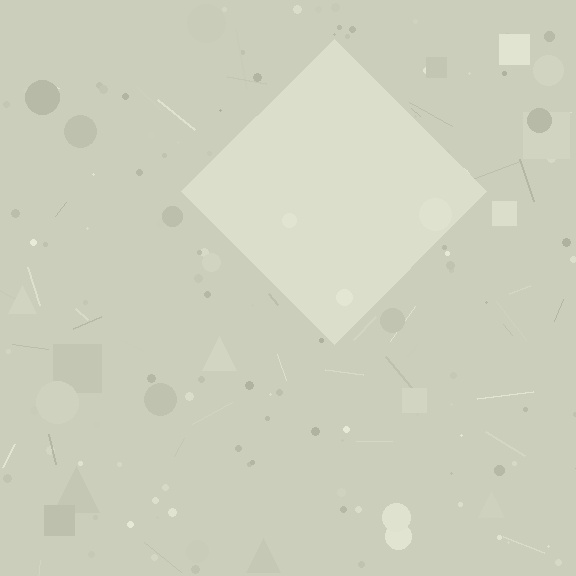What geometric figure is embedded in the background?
A diamond is embedded in the background.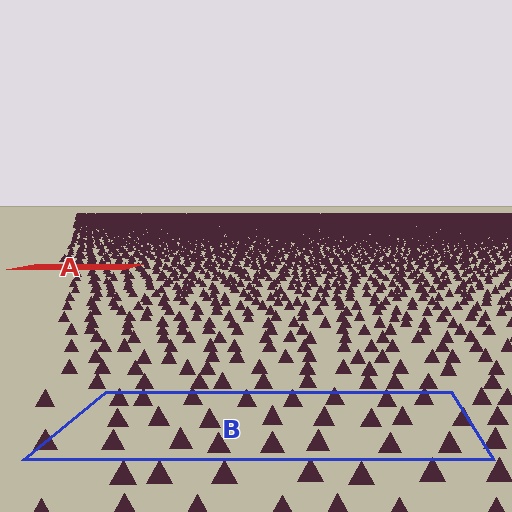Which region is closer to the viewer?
Region B is closer. The texture elements there are larger and more spread out.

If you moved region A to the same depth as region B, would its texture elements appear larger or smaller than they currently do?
They would appear larger. At a closer depth, the same texture elements are projected at a bigger on-screen size.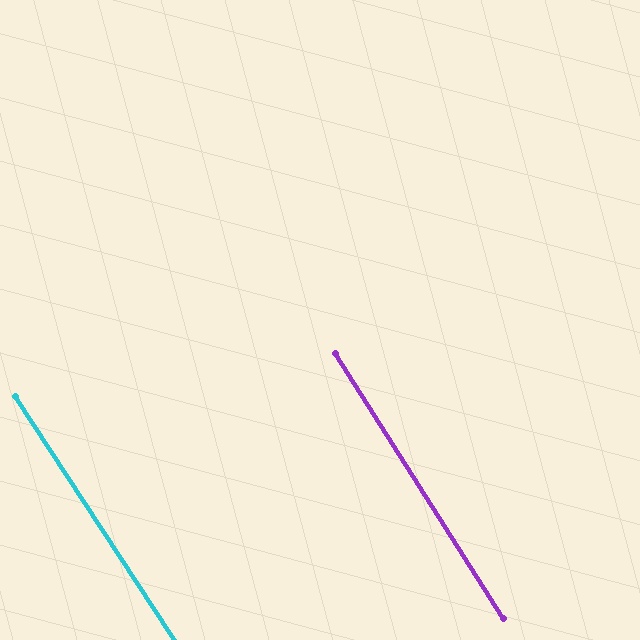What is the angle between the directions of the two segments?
Approximately 1 degree.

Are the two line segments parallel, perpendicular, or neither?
Parallel — their directions differ by only 0.8°.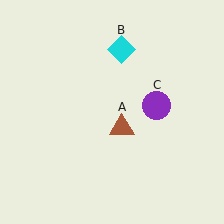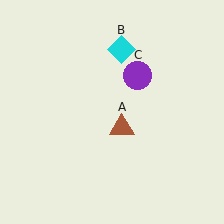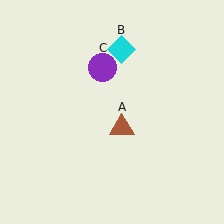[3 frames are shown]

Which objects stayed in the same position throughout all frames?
Brown triangle (object A) and cyan diamond (object B) remained stationary.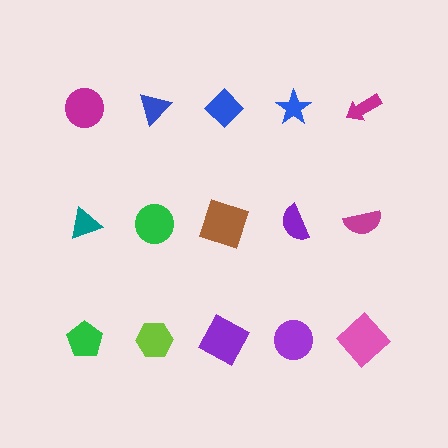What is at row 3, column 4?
A purple circle.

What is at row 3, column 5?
A pink diamond.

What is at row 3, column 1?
A green pentagon.